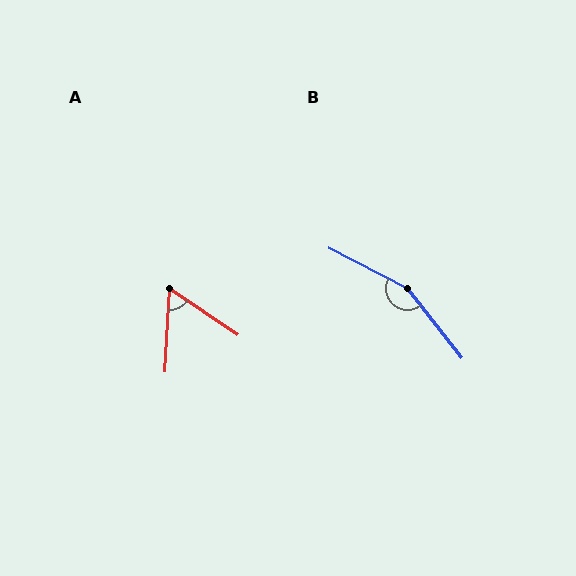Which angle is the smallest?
A, at approximately 59 degrees.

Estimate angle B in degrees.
Approximately 155 degrees.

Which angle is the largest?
B, at approximately 155 degrees.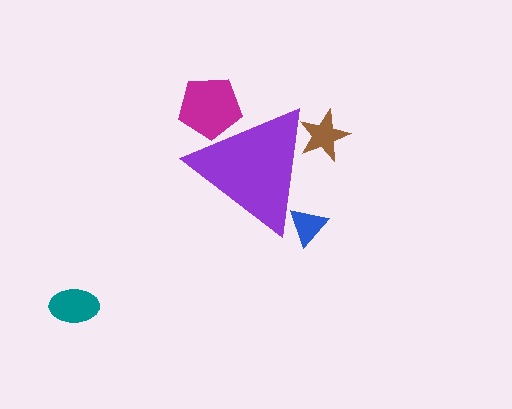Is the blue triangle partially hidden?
Yes, the blue triangle is partially hidden behind the purple triangle.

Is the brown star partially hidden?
Yes, the brown star is partially hidden behind the purple triangle.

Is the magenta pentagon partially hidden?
Yes, the magenta pentagon is partially hidden behind the purple triangle.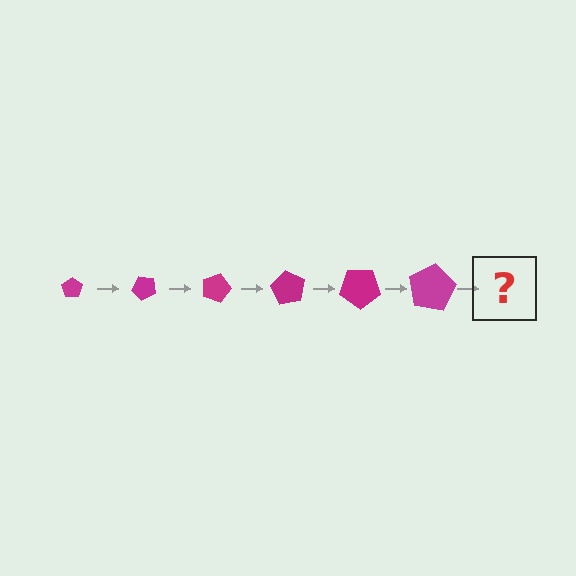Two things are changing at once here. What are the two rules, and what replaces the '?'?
The two rules are that the pentagon grows larger each step and it rotates 45 degrees each step. The '?' should be a pentagon, larger than the previous one and rotated 270 degrees from the start.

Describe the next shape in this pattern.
It should be a pentagon, larger than the previous one and rotated 270 degrees from the start.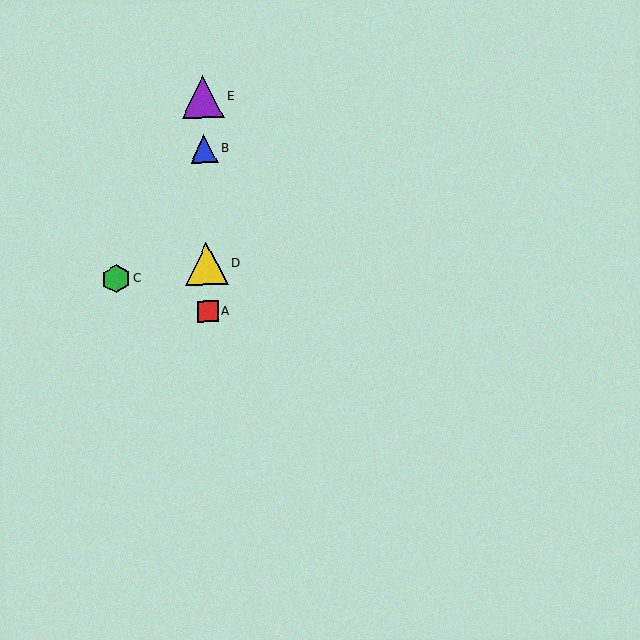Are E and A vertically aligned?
Yes, both are at x≈203.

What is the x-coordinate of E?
Object E is at x≈203.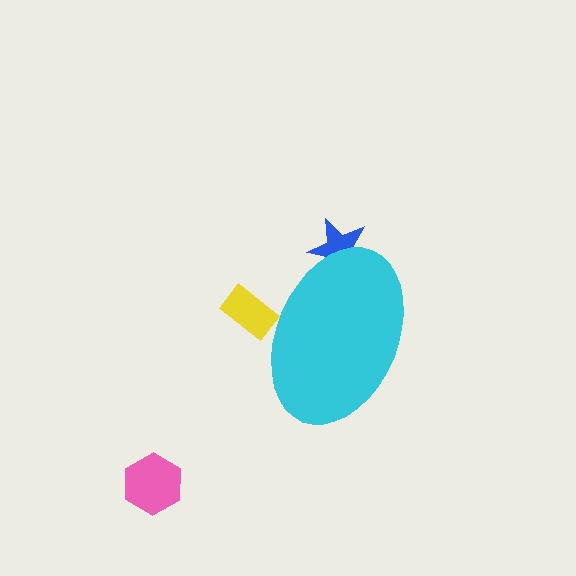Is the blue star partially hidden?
Yes, the blue star is partially hidden behind the cyan ellipse.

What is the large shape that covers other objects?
A cyan ellipse.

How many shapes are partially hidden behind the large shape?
2 shapes are partially hidden.